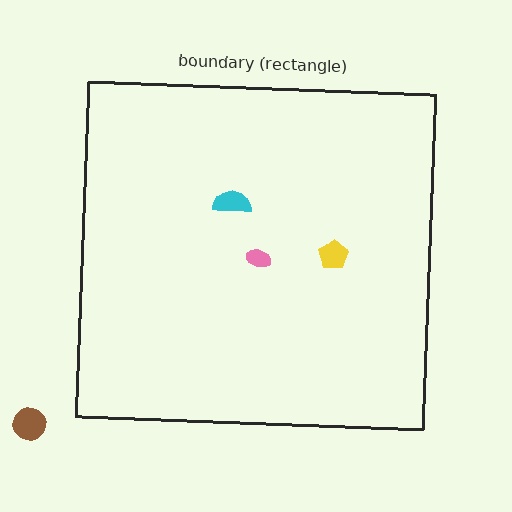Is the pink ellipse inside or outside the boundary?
Inside.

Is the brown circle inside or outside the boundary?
Outside.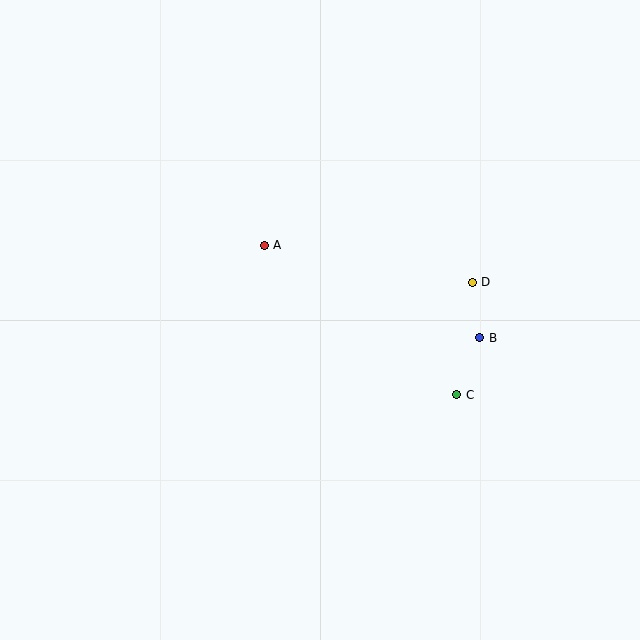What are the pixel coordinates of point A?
Point A is at (264, 245).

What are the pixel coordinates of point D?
Point D is at (472, 282).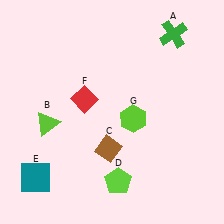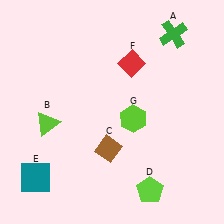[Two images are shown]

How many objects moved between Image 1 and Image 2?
2 objects moved between the two images.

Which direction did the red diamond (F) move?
The red diamond (F) moved right.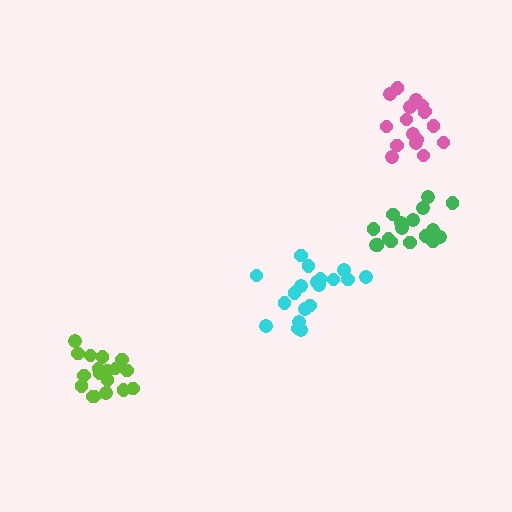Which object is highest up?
The pink cluster is topmost.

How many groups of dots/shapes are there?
There are 4 groups.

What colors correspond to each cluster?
The clusters are colored: pink, cyan, green, lime.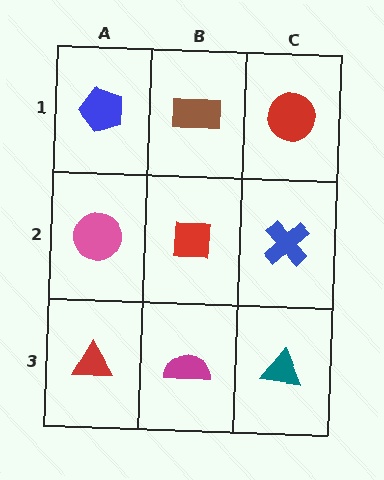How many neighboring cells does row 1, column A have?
2.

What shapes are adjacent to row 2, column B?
A brown rectangle (row 1, column B), a magenta semicircle (row 3, column B), a pink circle (row 2, column A), a blue cross (row 2, column C).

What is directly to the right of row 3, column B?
A teal triangle.